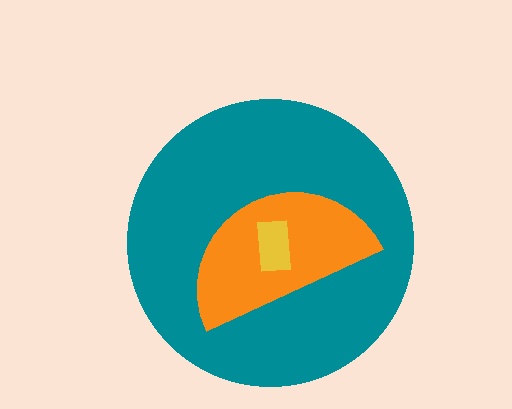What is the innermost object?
The yellow rectangle.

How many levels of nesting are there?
3.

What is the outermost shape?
The teal circle.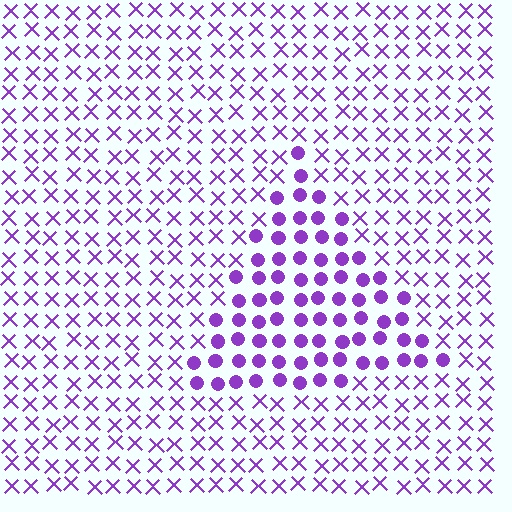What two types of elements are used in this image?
The image uses circles inside the triangle region and X marks outside it.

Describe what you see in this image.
The image is filled with small purple elements arranged in a uniform grid. A triangle-shaped region contains circles, while the surrounding area contains X marks. The boundary is defined purely by the change in element shape.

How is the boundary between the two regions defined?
The boundary is defined by a change in element shape: circles inside vs. X marks outside. All elements share the same color and spacing.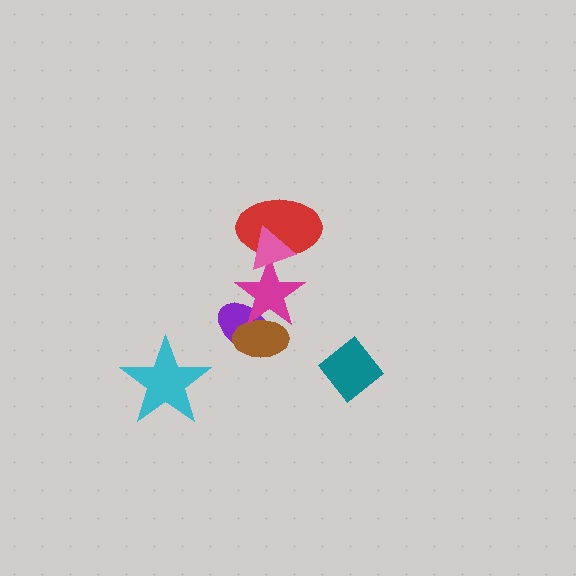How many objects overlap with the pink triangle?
2 objects overlap with the pink triangle.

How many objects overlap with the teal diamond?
0 objects overlap with the teal diamond.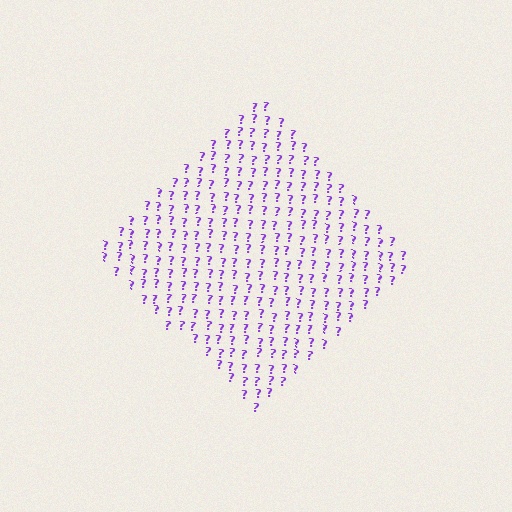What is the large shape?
The large shape is a diamond.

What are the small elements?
The small elements are question marks.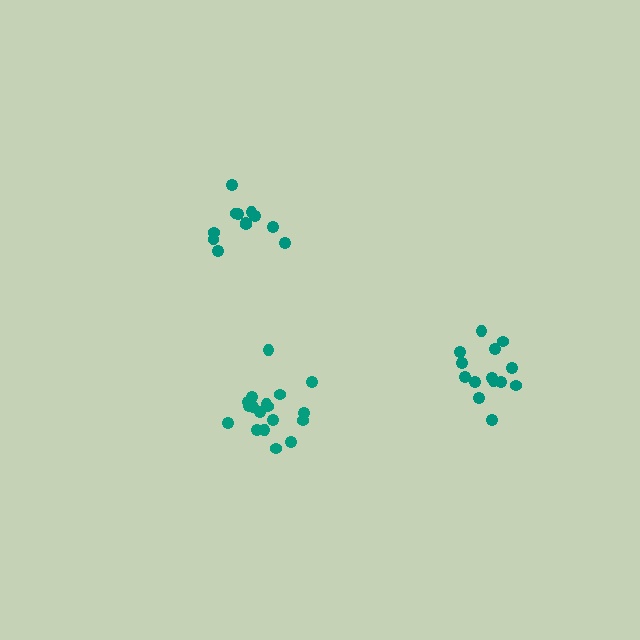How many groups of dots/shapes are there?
There are 3 groups.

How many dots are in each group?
Group 1: 14 dots, Group 2: 12 dots, Group 3: 18 dots (44 total).